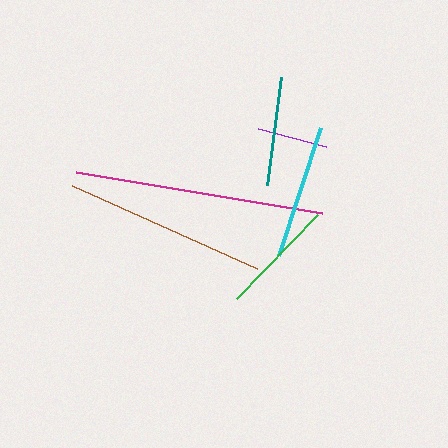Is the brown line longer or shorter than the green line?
The brown line is longer than the green line.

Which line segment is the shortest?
The purple line is the shortest at approximately 70 pixels.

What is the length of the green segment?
The green segment is approximately 118 pixels long.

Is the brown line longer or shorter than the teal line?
The brown line is longer than the teal line.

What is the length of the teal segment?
The teal segment is approximately 109 pixels long.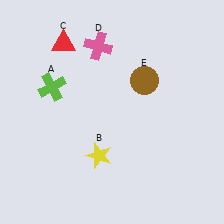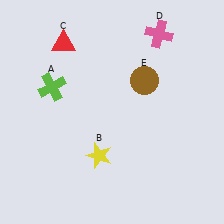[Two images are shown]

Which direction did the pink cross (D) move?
The pink cross (D) moved right.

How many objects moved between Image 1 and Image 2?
1 object moved between the two images.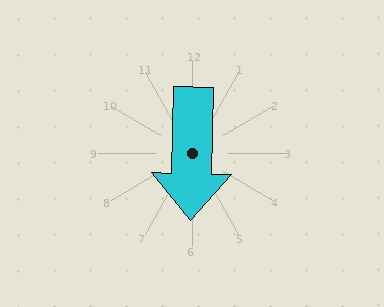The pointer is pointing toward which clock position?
Roughly 6 o'clock.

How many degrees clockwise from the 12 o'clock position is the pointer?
Approximately 182 degrees.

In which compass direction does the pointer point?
South.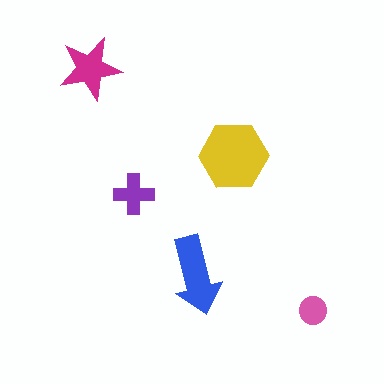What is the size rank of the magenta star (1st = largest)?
3rd.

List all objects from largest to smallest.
The yellow hexagon, the blue arrow, the magenta star, the purple cross, the pink circle.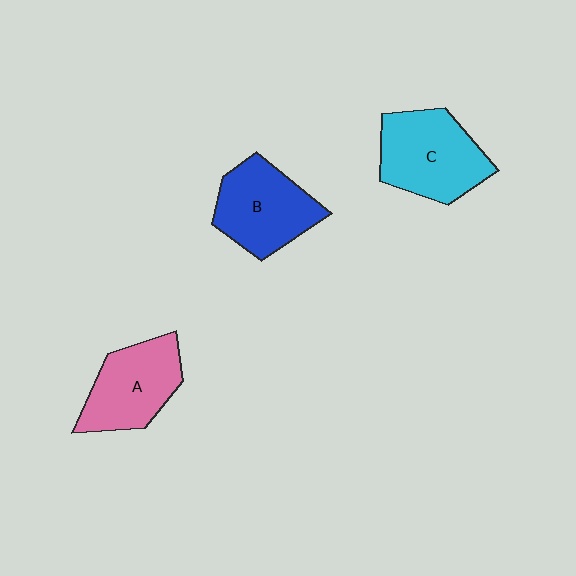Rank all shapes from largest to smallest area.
From largest to smallest: C (cyan), B (blue), A (pink).